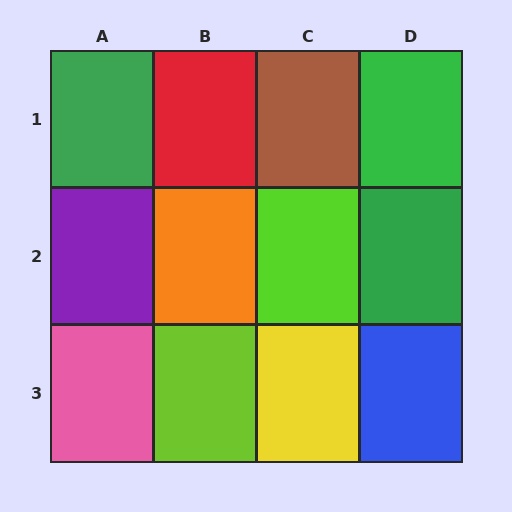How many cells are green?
3 cells are green.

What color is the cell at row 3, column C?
Yellow.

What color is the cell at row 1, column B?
Red.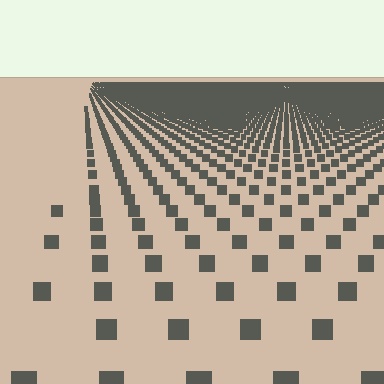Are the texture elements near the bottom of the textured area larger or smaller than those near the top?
Larger. Near the bottom, elements are closer to the viewer and appear at a bigger on-screen size.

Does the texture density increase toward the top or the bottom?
Density increases toward the top.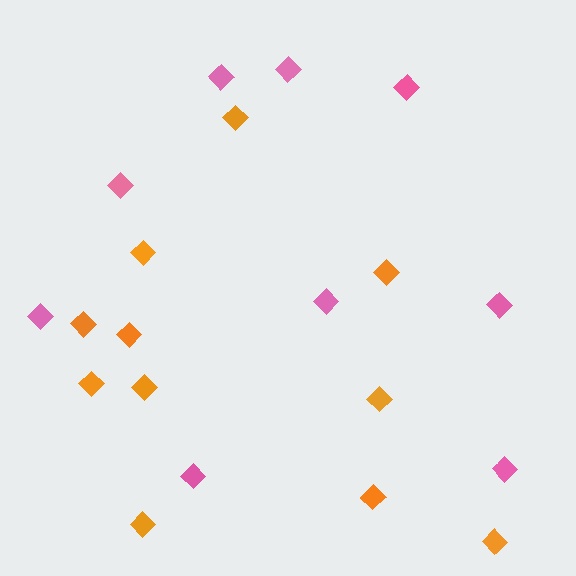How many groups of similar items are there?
There are 2 groups: one group of pink diamonds (9) and one group of orange diamonds (11).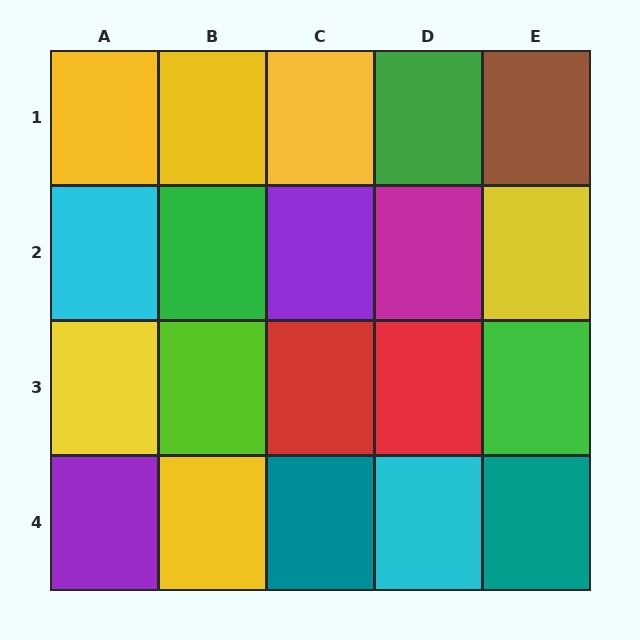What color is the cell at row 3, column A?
Yellow.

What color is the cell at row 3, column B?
Lime.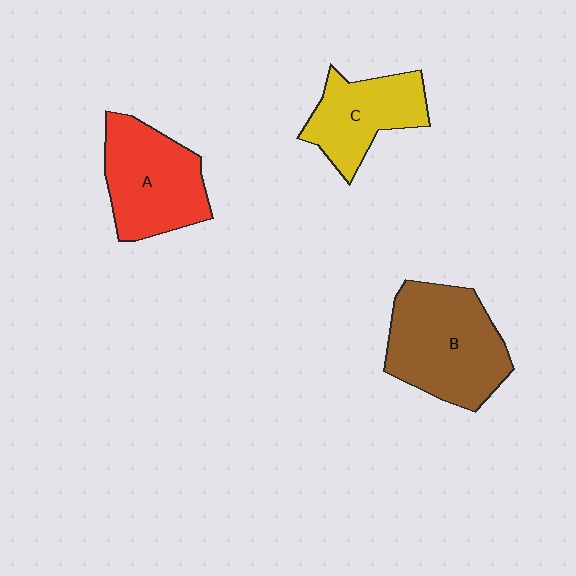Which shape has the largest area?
Shape B (brown).